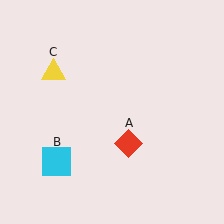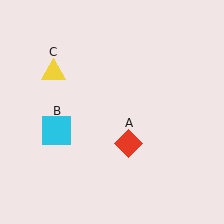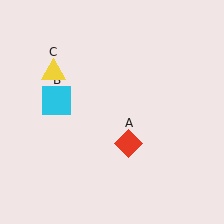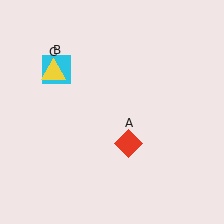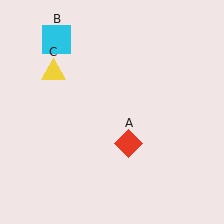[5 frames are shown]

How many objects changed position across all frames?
1 object changed position: cyan square (object B).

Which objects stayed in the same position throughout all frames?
Red diamond (object A) and yellow triangle (object C) remained stationary.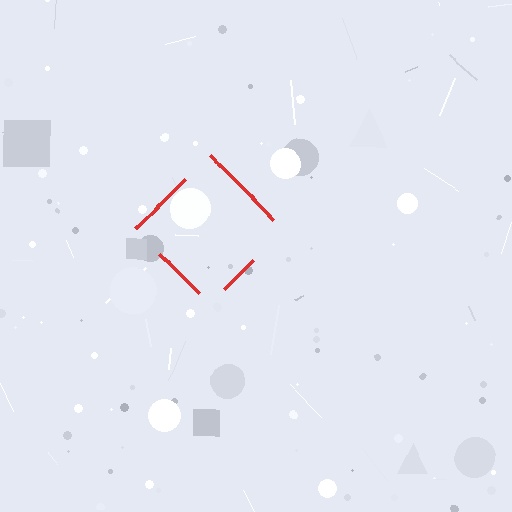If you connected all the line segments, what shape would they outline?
They would outline a diamond.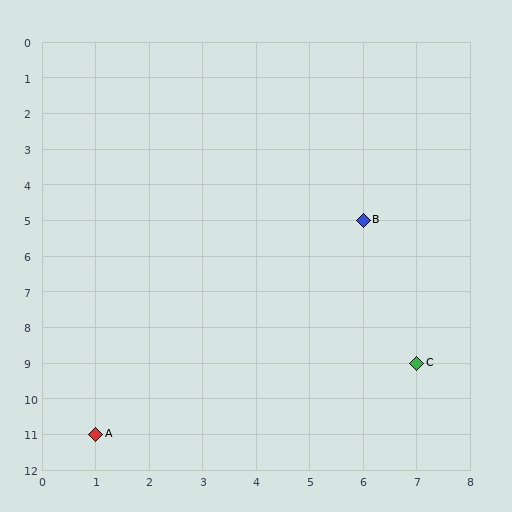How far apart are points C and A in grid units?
Points C and A are 6 columns and 2 rows apart (about 6.3 grid units diagonally).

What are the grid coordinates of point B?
Point B is at grid coordinates (6, 5).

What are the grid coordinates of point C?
Point C is at grid coordinates (7, 9).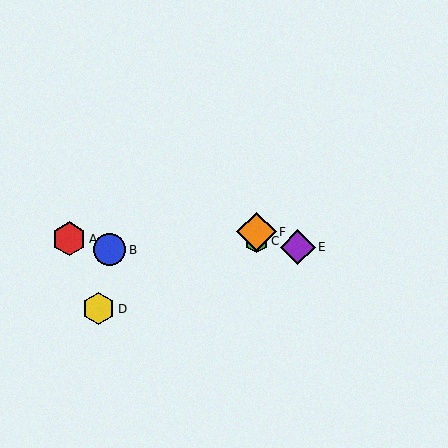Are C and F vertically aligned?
Yes, both are at x≈256.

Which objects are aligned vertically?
Objects C, F are aligned vertically.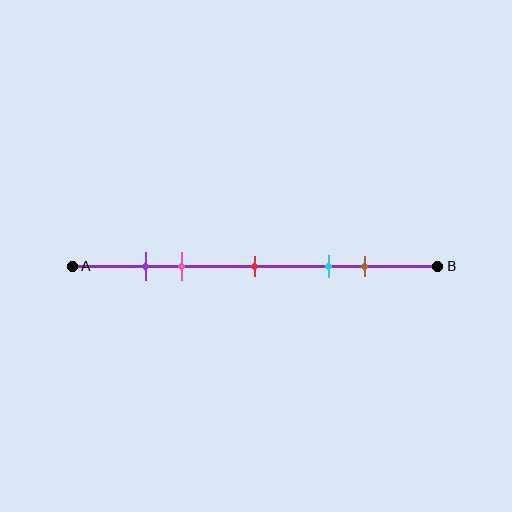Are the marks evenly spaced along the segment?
No, the marks are not evenly spaced.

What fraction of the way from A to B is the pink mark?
The pink mark is approximately 30% (0.3) of the way from A to B.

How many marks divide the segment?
There are 5 marks dividing the segment.